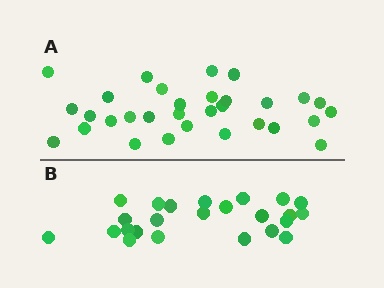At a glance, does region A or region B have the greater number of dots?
Region A (the top region) has more dots.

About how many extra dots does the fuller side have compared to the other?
Region A has roughly 8 or so more dots than region B.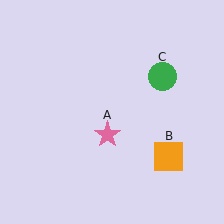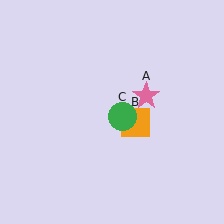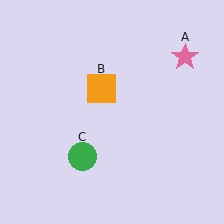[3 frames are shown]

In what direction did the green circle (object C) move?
The green circle (object C) moved down and to the left.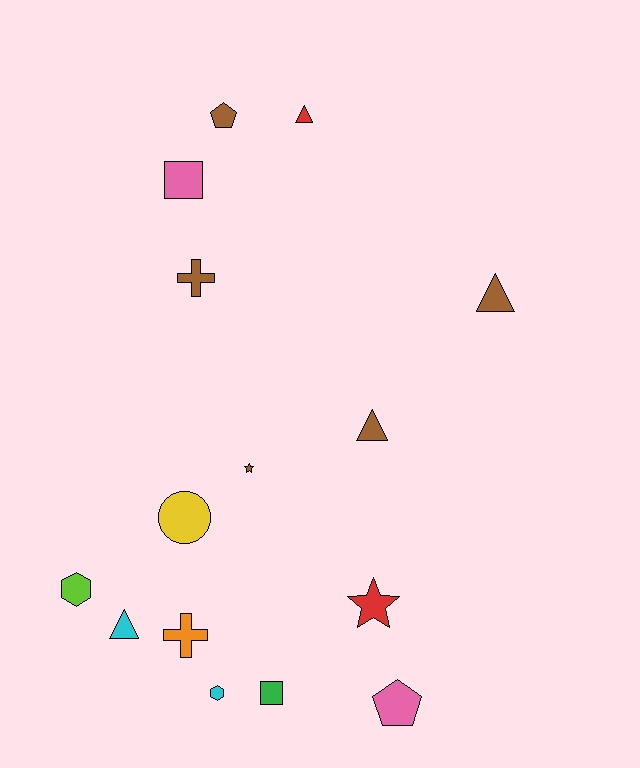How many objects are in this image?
There are 15 objects.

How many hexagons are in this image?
There are 2 hexagons.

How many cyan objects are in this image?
There are 2 cyan objects.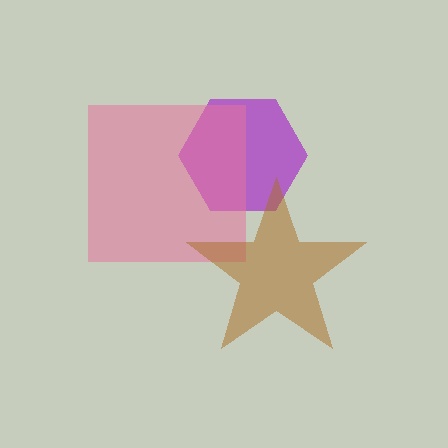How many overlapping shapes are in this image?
There are 3 overlapping shapes in the image.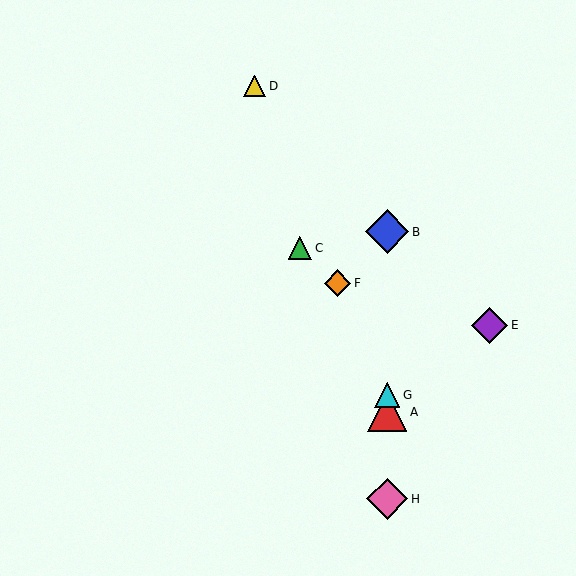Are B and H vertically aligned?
Yes, both are at x≈387.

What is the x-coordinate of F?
Object F is at x≈337.